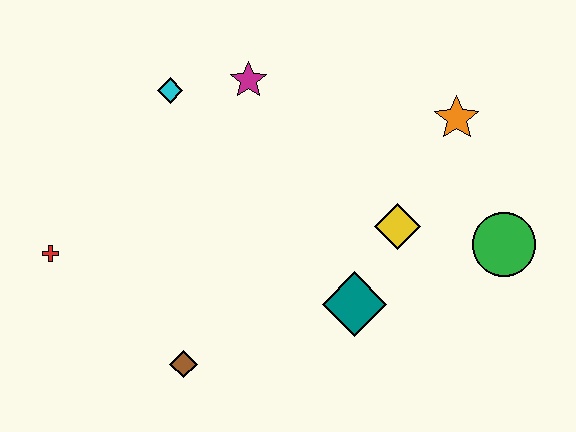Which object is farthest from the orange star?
The red cross is farthest from the orange star.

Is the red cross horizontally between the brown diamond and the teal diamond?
No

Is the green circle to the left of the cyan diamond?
No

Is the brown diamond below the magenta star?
Yes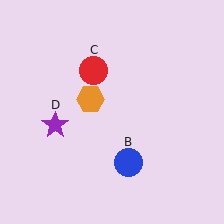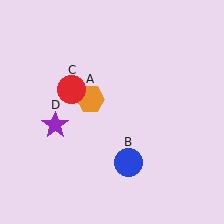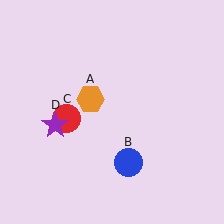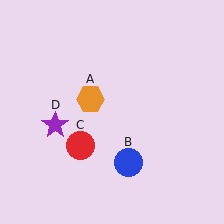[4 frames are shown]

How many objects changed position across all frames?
1 object changed position: red circle (object C).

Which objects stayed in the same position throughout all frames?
Orange hexagon (object A) and blue circle (object B) and purple star (object D) remained stationary.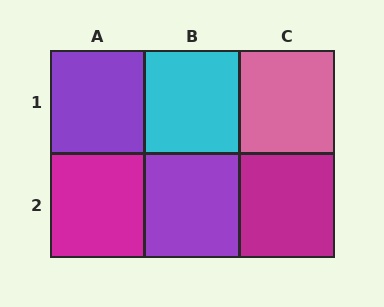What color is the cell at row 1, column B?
Cyan.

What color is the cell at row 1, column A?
Purple.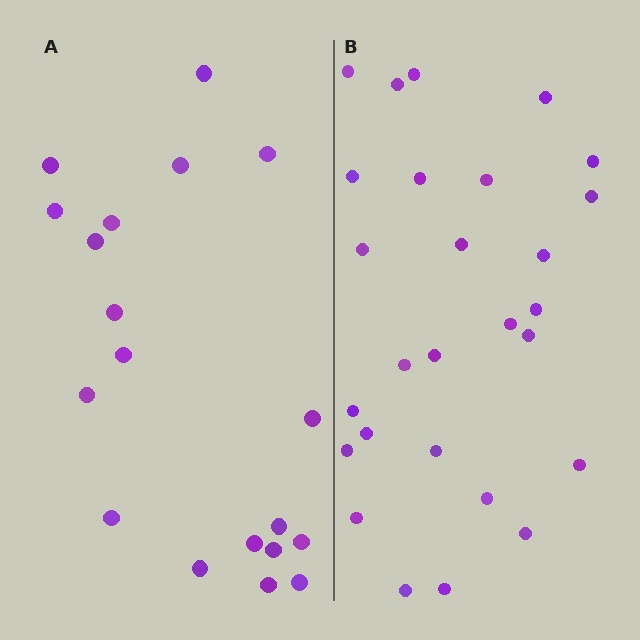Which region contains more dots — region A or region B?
Region B (the right region) has more dots.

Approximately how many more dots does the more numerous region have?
Region B has roughly 8 or so more dots than region A.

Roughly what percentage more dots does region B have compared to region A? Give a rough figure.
About 40% more.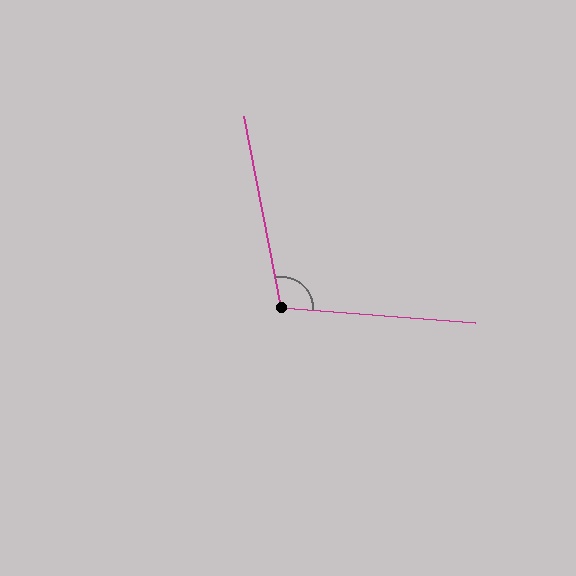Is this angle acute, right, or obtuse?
It is obtuse.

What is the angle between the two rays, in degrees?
Approximately 105 degrees.